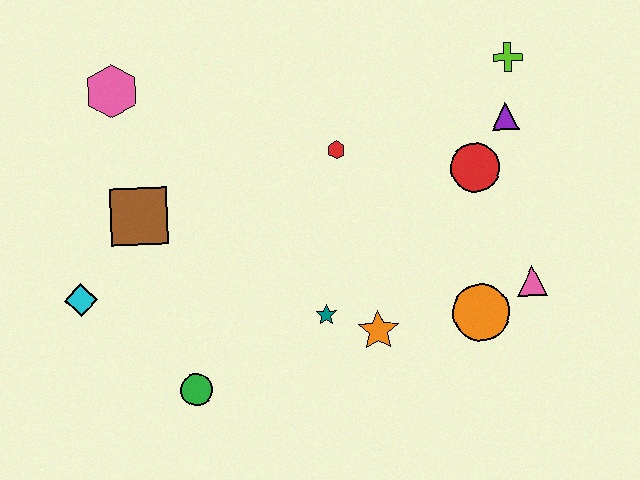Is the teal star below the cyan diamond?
Yes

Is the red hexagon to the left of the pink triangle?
Yes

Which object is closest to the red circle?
The purple triangle is closest to the red circle.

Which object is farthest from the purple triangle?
The cyan diamond is farthest from the purple triangle.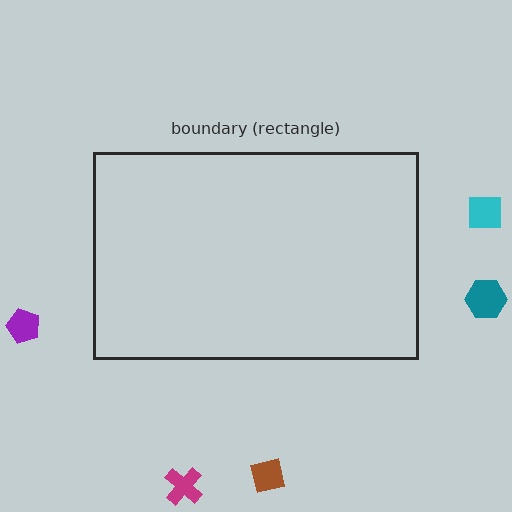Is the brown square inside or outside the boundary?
Outside.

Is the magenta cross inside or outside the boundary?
Outside.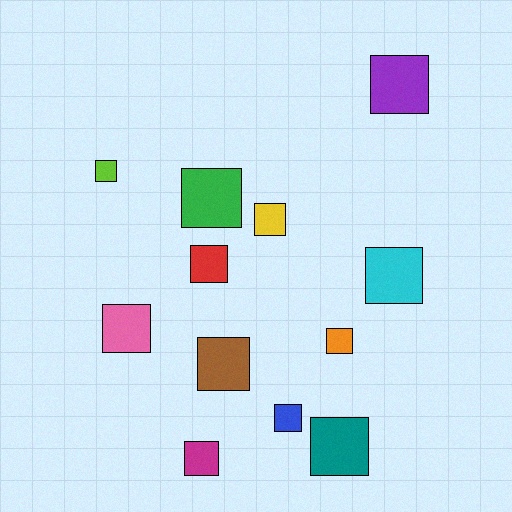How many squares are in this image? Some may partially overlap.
There are 12 squares.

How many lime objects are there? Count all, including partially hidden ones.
There is 1 lime object.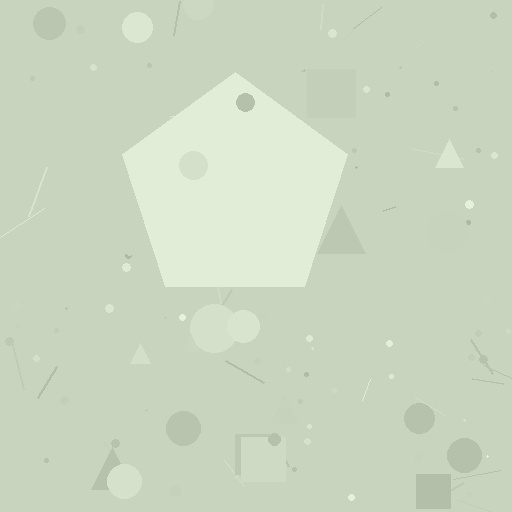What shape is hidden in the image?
A pentagon is hidden in the image.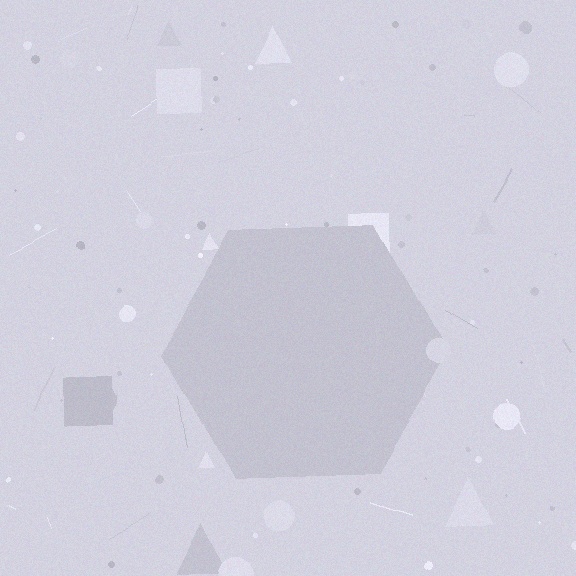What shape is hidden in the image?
A hexagon is hidden in the image.